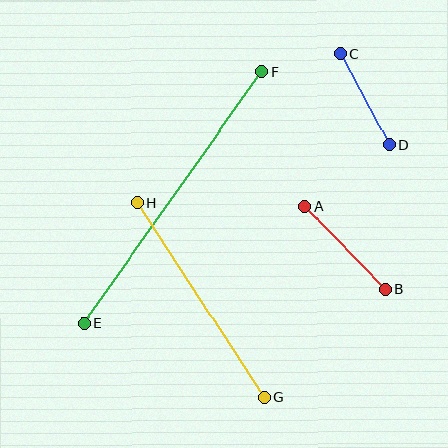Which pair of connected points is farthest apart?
Points E and F are farthest apart.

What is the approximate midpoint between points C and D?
The midpoint is at approximately (365, 99) pixels.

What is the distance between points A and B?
The distance is approximately 116 pixels.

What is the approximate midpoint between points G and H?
The midpoint is at approximately (201, 300) pixels.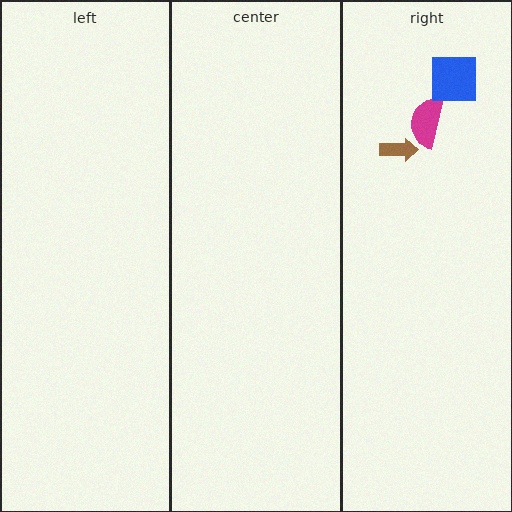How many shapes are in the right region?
3.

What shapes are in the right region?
The magenta semicircle, the brown arrow, the blue square.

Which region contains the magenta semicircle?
The right region.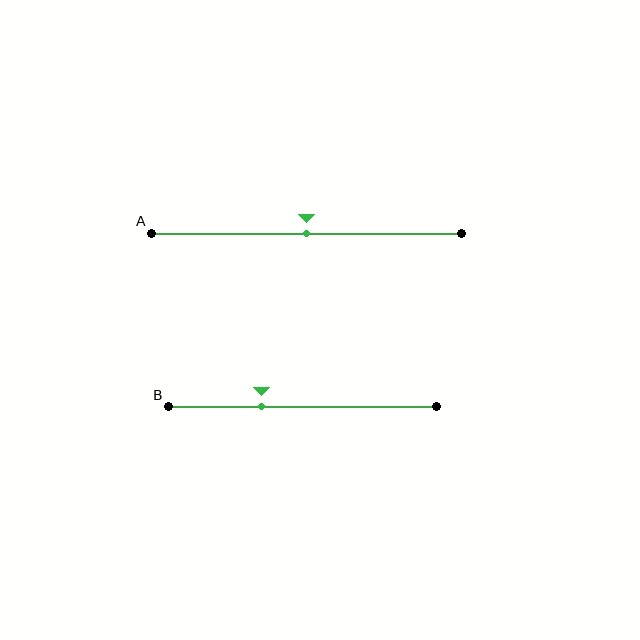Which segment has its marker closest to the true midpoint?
Segment A has its marker closest to the true midpoint.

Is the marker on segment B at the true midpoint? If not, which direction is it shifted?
No, the marker on segment B is shifted to the left by about 16% of the segment length.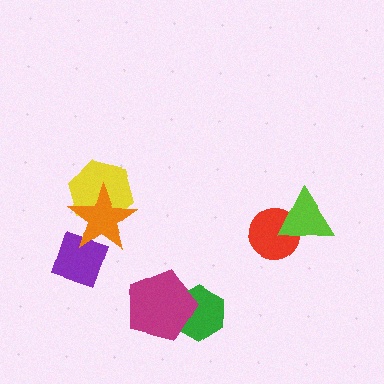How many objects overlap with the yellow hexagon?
1 object overlaps with the yellow hexagon.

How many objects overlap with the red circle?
1 object overlaps with the red circle.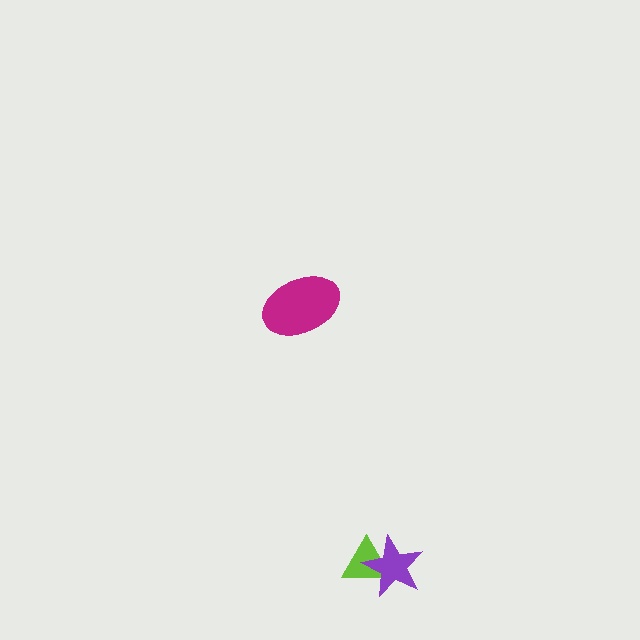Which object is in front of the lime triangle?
The purple star is in front of the lime triangle.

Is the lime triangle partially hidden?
Yes, it is partially covered by another shape.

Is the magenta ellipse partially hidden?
No, no other shape covers it.